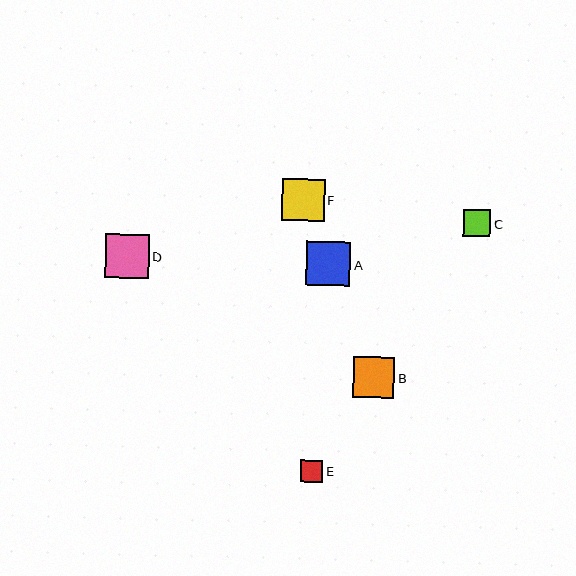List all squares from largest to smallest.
From largest to smallest: A, D, F, B, C, E.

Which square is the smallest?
Square E is the smallest with a size of approximately 22 pixels.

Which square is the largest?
Square A is the largest with a size of approximately 44 pixels.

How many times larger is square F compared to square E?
Square F is approximately 1.9 times the size of square E.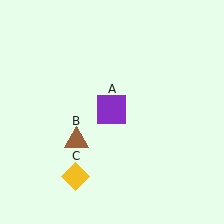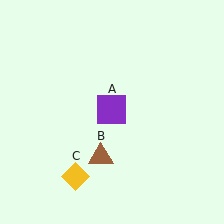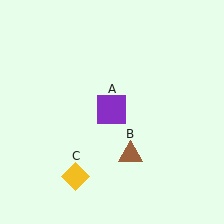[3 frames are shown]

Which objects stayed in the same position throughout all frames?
Purple square (object A) and yellow diamond (object C) remained stationary.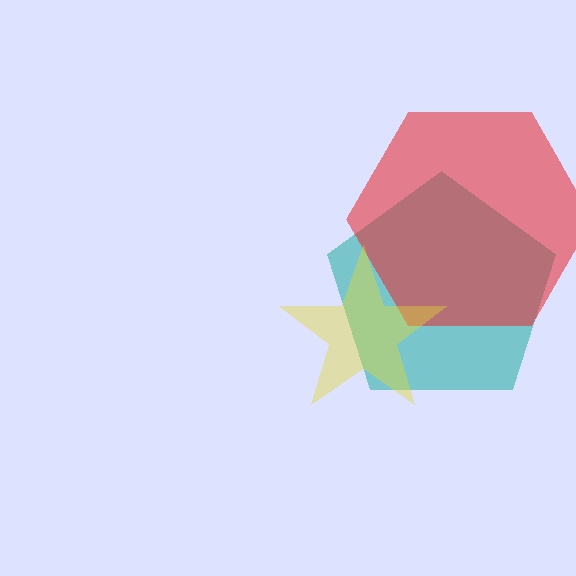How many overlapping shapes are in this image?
There are 3 overlapping shapes in the image.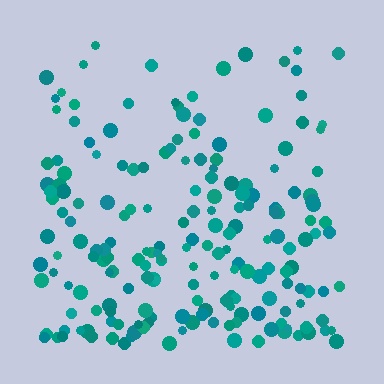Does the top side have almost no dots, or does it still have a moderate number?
Still a moderate number, just noticeably fewer than the bottom.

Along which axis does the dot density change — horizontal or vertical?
Vertical.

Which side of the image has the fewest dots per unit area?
The top.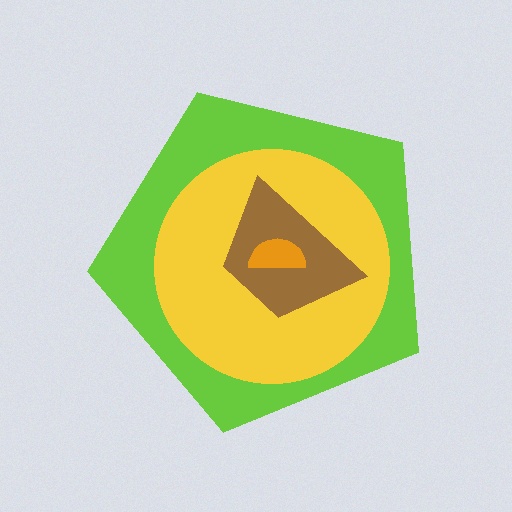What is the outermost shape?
The lime pentagon.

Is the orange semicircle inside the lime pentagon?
Yes.